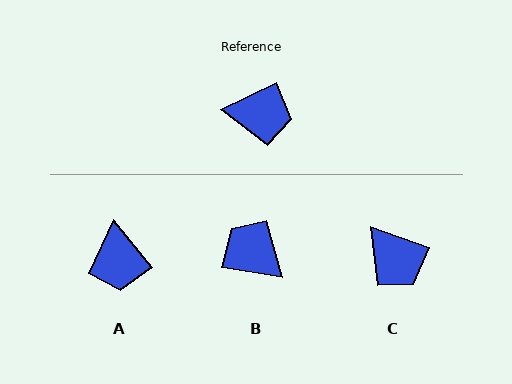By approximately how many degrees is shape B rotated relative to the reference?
Approximately 144 degrees counter-clockwise.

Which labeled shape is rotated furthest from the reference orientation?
B, about 144 degrees away.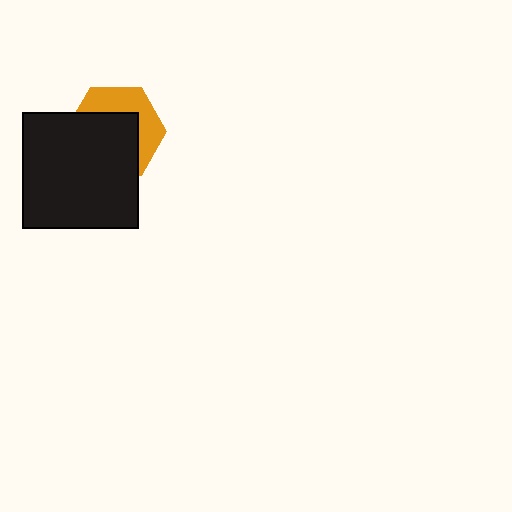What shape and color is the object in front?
The object in front is a black square.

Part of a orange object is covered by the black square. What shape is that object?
It is a hexagon.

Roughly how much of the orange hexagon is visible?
A small part of it is visible (roughly 39%).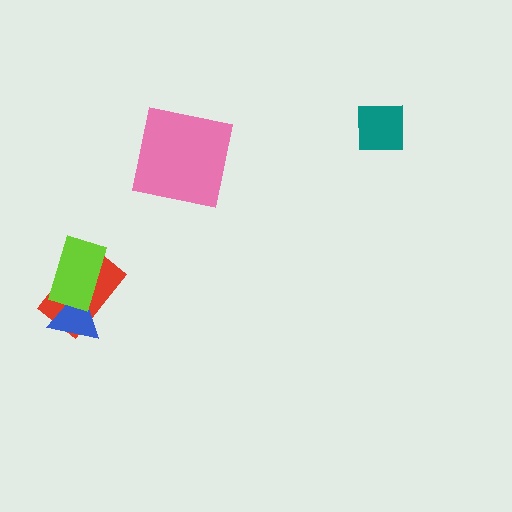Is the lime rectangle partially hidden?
No, no other shape covers it.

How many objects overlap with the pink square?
0 objects overlap with the pink square.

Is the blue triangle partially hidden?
Yes, it is partially covered by another shape.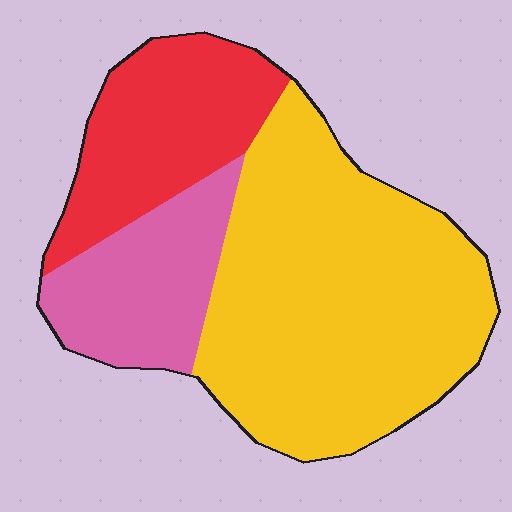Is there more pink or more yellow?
Yellow.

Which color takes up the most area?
Yellow, at roughly 55%.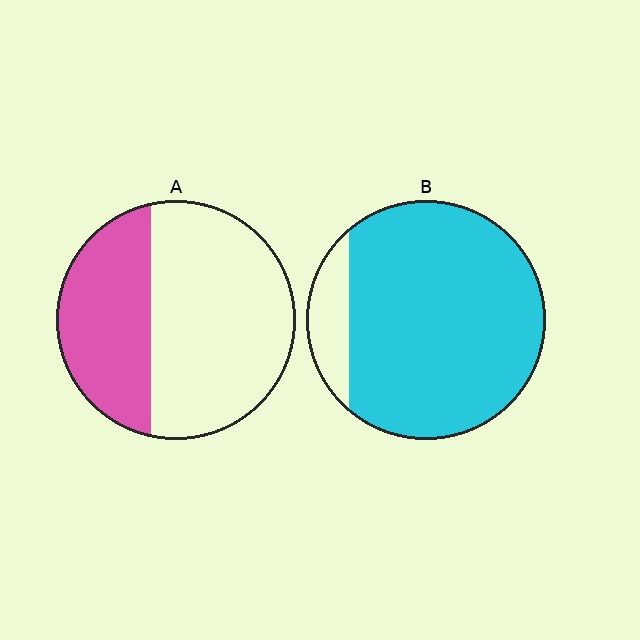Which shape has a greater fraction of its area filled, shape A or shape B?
Shape B.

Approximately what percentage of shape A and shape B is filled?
A is approximately 35% and B is approximately 90%.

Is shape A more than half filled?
No.